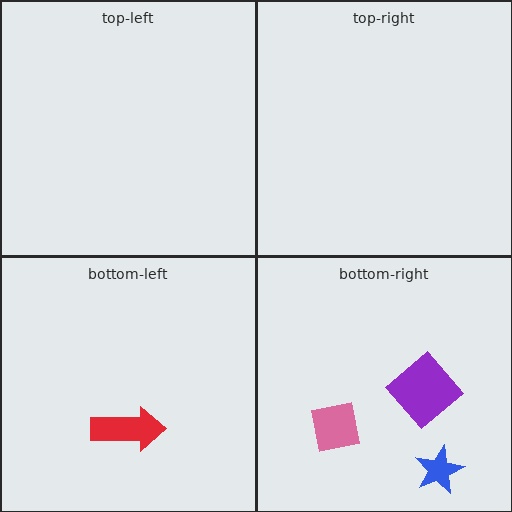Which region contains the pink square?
The bottom-right region.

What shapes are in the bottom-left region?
The red arrow.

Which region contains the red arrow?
The bottom-left region.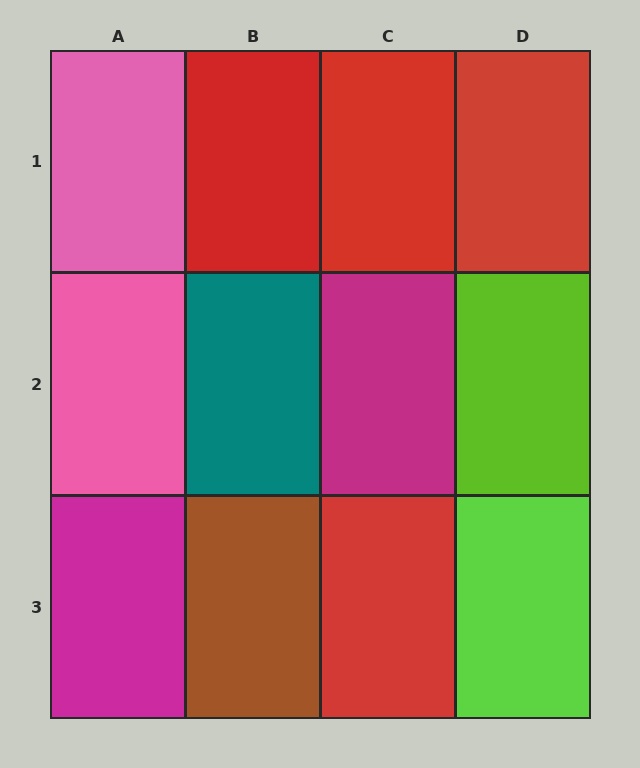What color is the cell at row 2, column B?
Teal.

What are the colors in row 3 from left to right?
Magenta, brown, red, lime.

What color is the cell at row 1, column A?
Pink.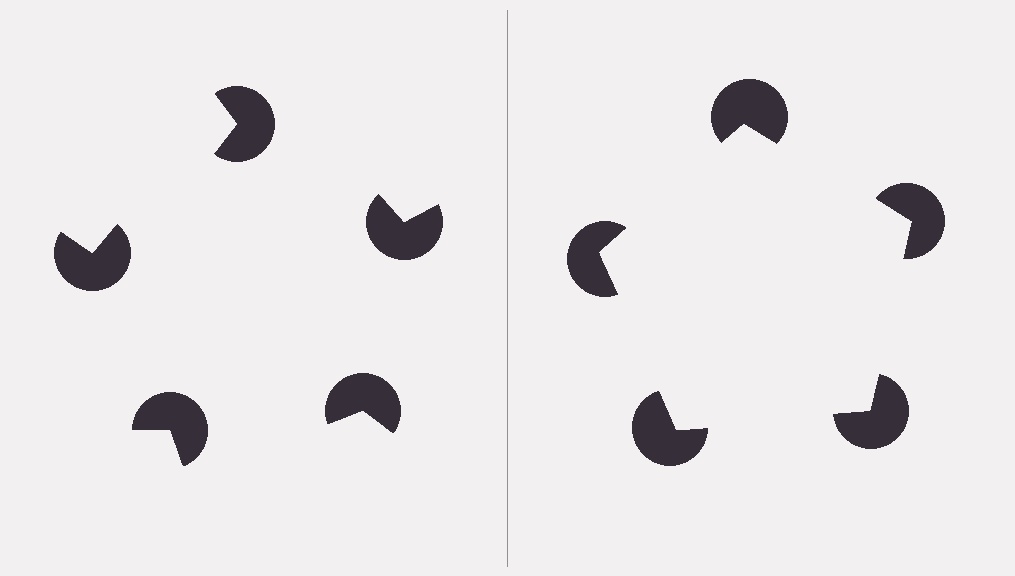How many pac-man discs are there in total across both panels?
10 — 5 on each side.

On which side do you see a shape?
An illusory pentagon appears on the right side. On the left side the wedge cuts are rotated, so no coherent shape forms.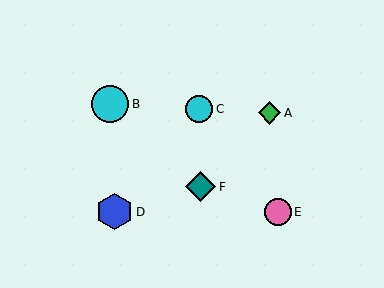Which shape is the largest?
The cyan circle (labeled B) is the largest.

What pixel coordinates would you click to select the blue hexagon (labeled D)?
Click at (115, 212) to select the blue hexagon D.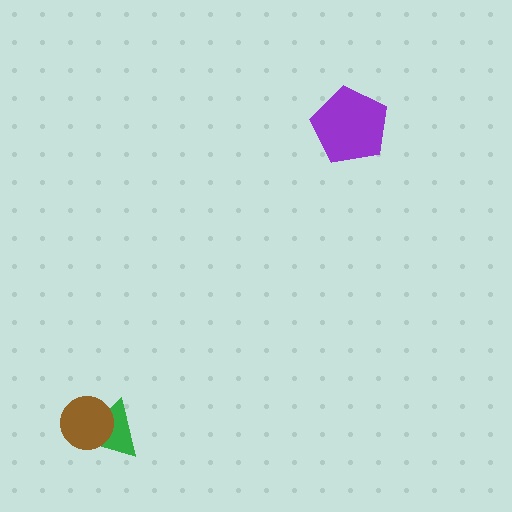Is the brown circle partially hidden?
No, no other shape covers it.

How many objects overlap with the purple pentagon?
0 objects overlap with the purple pentagon.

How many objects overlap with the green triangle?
1 object overlaps with the green triangle.